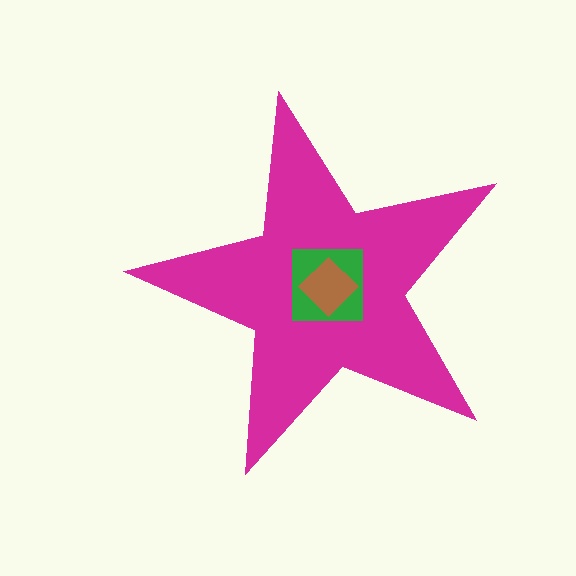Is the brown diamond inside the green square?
Yes.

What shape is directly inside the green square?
The brown diamond.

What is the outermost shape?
The magenta star.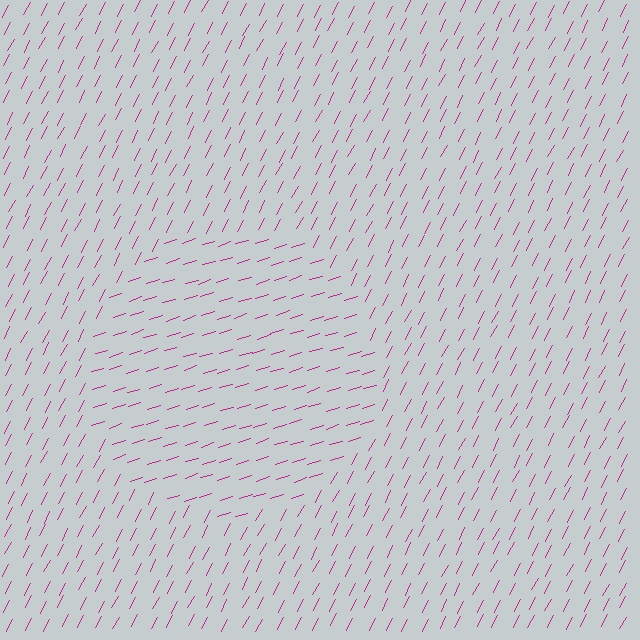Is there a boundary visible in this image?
Yes, there is a texture boundary formed by a change in line orientation.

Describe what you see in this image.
The image is filled with small magenta line segments. A circle region in the image has lines oriented differently from the surrounding lines, creating a visible texture boundary.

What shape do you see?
I see a circle.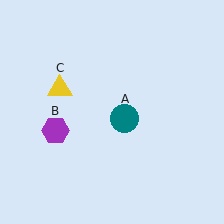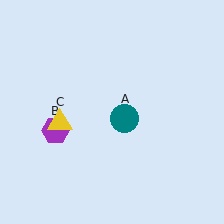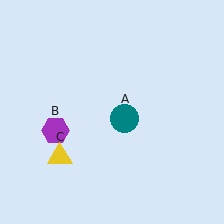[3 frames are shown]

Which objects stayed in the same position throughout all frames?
Teal circle (object A) and purple hexagon (object B) remained stationary.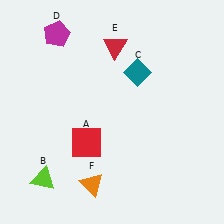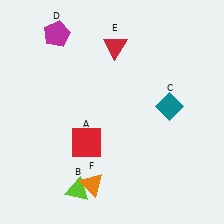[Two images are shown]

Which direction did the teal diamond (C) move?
The teal diamond (C) moved down.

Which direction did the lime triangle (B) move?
The lime triangle (B) moved right.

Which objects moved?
The objects that moved are: the lime triangle (B), the teal diamond (C).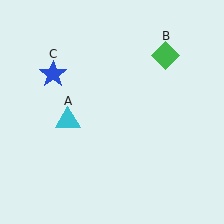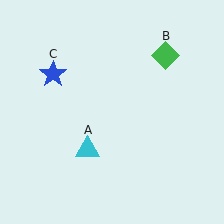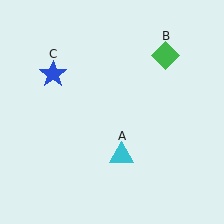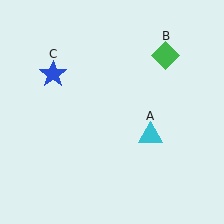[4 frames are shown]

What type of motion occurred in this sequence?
The cyan triangle (object A) rotated counterclockwise around the center of the scene.